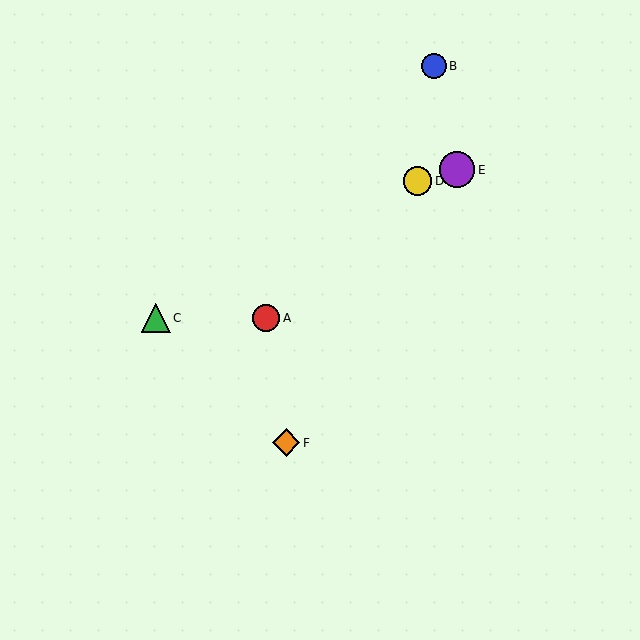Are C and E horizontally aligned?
No, C is at y≈318 and E is at y≈170.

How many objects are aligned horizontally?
2 objects (A, C) are aligned horizontally.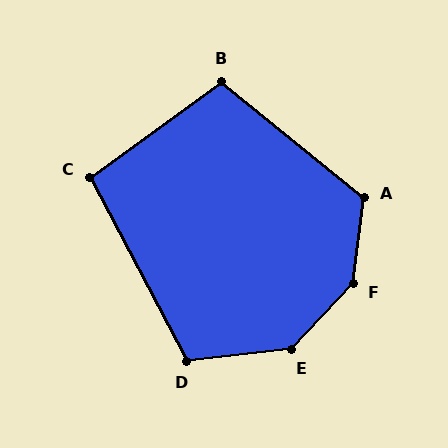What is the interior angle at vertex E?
Approximately 140 degrees (obtuse).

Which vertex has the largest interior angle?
F, at approximately 144 degrees.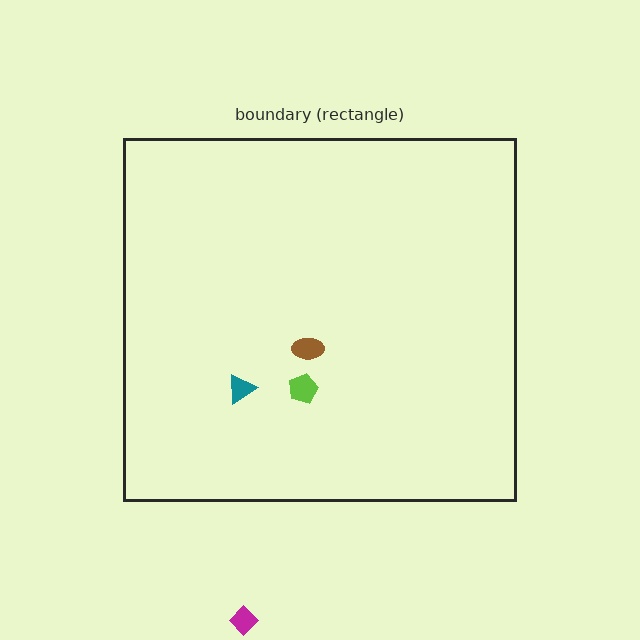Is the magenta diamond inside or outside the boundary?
Outside.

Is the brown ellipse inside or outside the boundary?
Inside.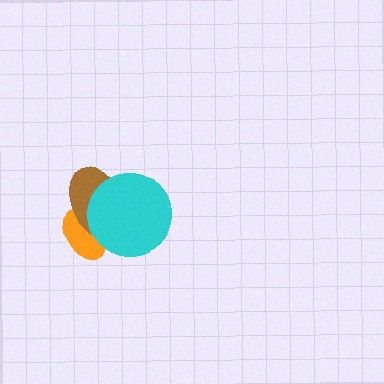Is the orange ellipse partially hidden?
Yes, it is partially covered by another shape.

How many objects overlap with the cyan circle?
2 objects overlap with the cyan circle.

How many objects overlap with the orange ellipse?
2 objects overlap with the orange ellipse.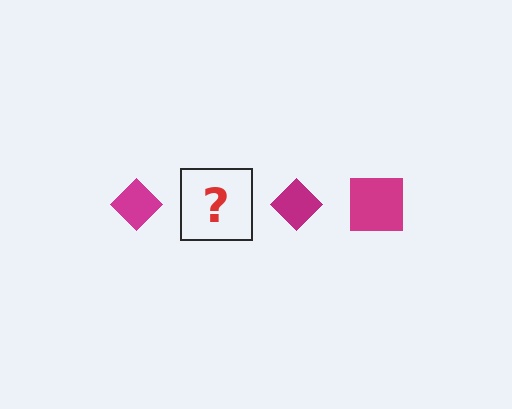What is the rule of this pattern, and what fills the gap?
The rule is that the pattern cycles through diamond, square shapes in magenta. The gap should be filled with a magenta square.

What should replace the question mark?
The question mark should be replaced with a magenta square.